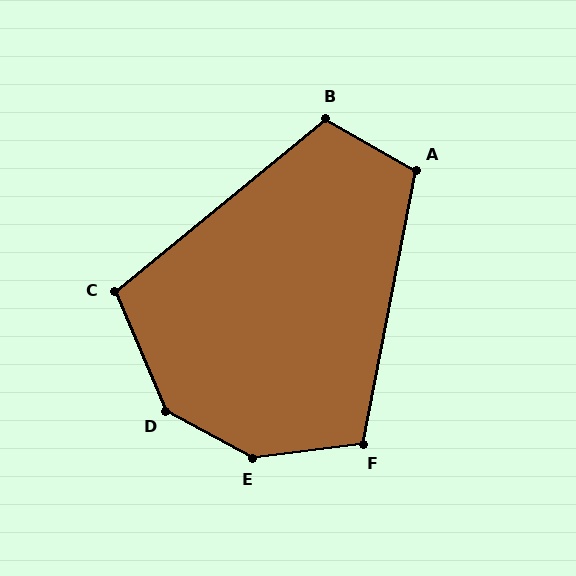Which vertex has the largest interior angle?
E, at approximately 145 degrees.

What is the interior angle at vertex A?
Approximately 109 degrees (obtuse).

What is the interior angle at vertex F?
Approximately 108 degrees (obtuse).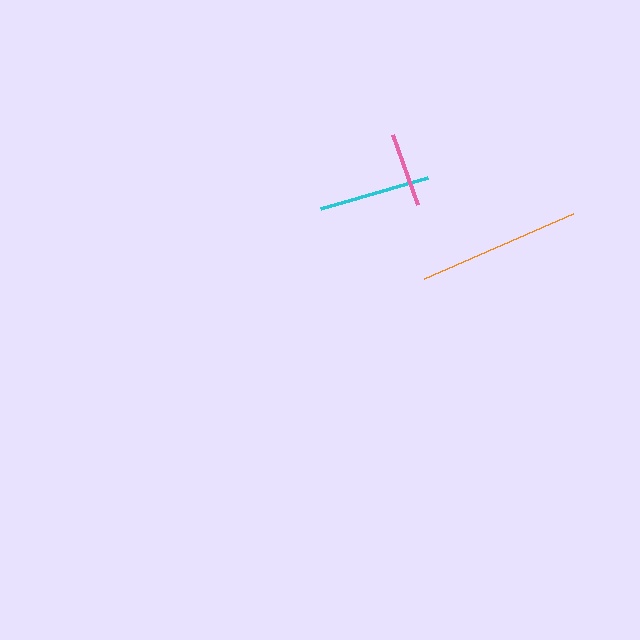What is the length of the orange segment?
The orange segment is approximately 162 pixels long.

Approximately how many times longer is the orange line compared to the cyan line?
The orange line is approximately 1.5 times the length of the cyan line.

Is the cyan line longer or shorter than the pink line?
The cyan line is longer than the pink line.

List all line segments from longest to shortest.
From longest to shortest: orange, cyan, pink.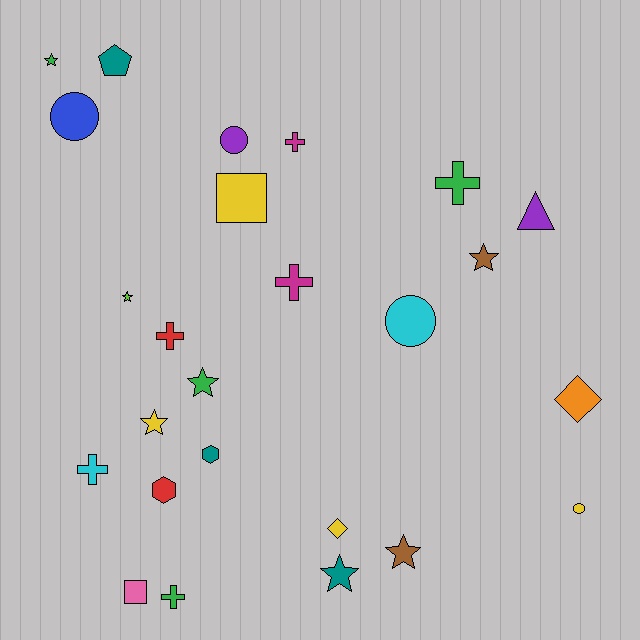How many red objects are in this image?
There are 2 red objects.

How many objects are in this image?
There are 25 objects.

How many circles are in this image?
There are 4 circles.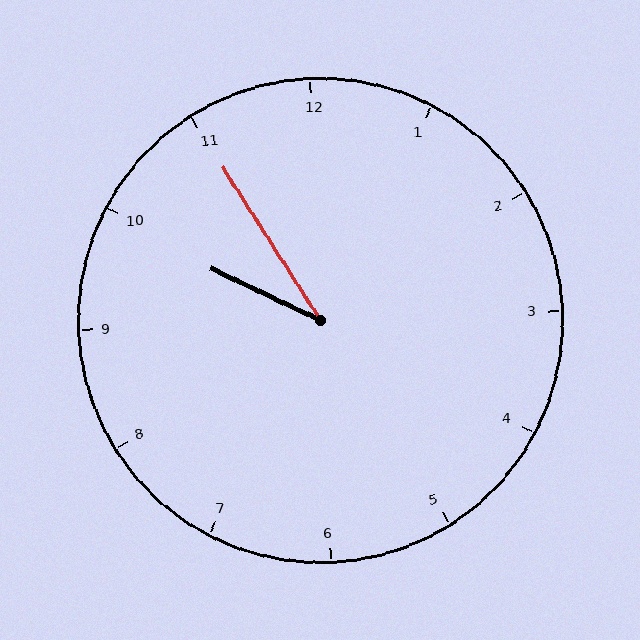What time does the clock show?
9:55.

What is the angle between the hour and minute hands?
Approximately 32 degrees.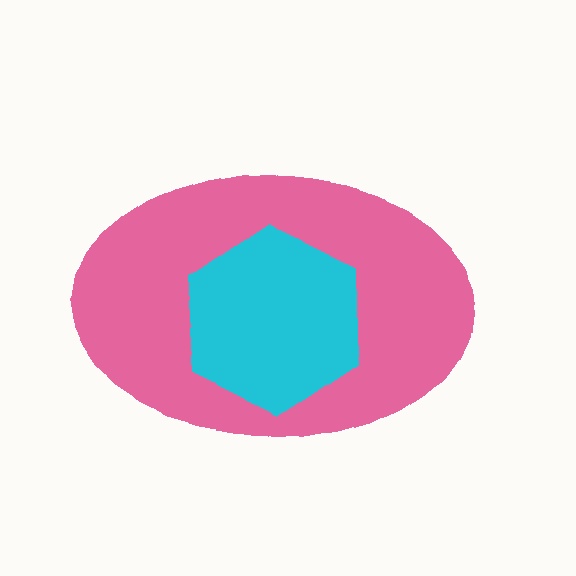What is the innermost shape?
The cyan hexagon.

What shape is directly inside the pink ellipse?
The cyan hexagon.